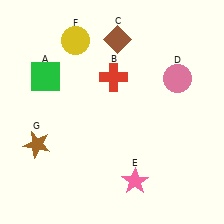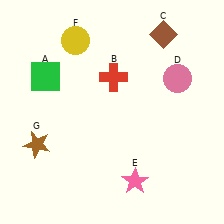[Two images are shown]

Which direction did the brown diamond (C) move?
The brown diamond (C) moved right.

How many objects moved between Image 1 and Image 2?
1 object moved between the two images.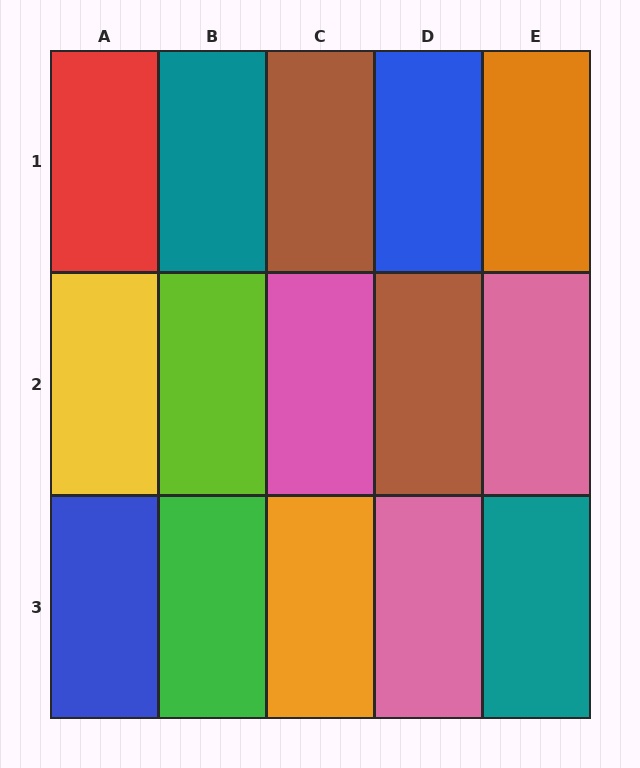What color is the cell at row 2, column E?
Pink.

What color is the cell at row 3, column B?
Green.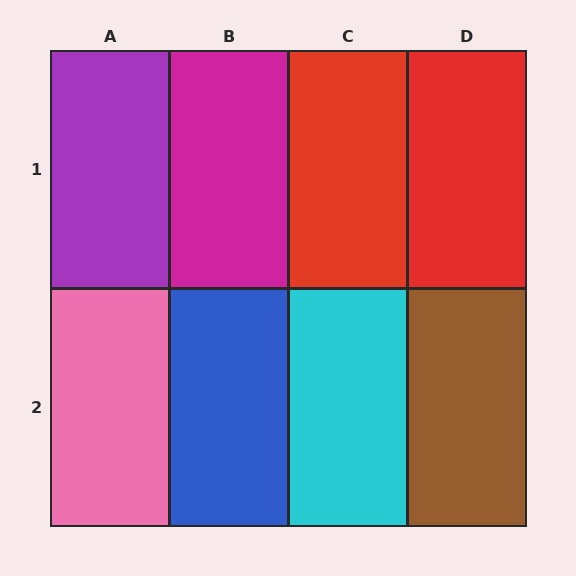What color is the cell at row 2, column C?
Cyan.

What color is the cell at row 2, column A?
Pink.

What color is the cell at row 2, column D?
Brown.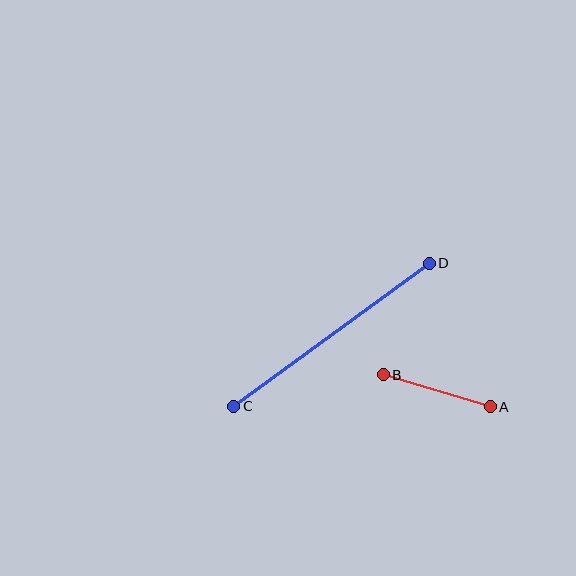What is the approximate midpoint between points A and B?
The midpoint is at approximately (437, 391) pixels.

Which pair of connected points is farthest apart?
Points C and D are farthest apart.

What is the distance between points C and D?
The distance is approximately 242 pixels.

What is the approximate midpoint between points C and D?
The midpoint is at approximately (332, 335) pixels.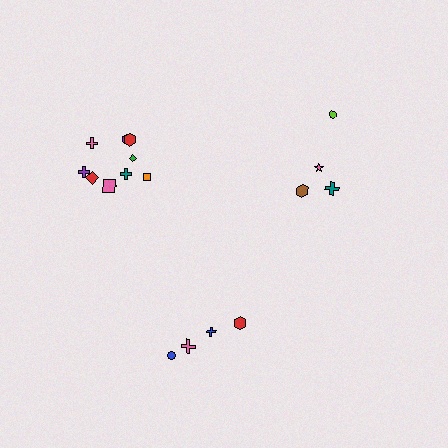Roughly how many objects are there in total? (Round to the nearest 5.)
Roughly 20 objects in total.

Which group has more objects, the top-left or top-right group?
The top-left group.